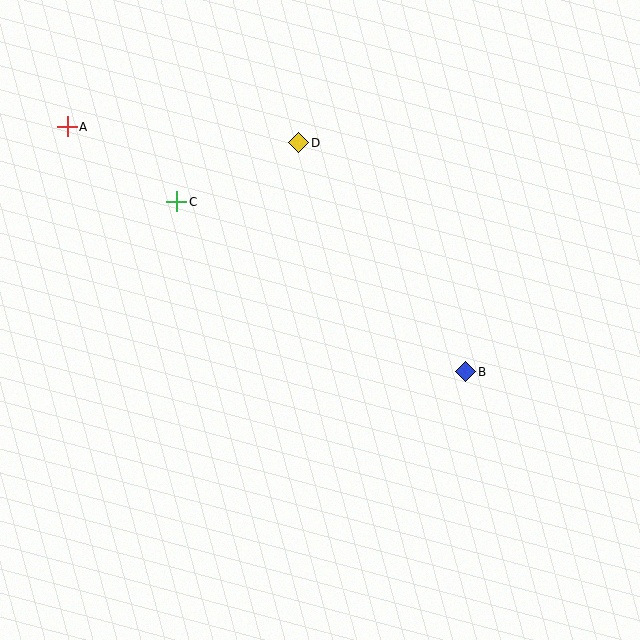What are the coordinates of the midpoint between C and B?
The midpoint between C and B is at (321, 287).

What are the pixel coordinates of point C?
Point C is at (177, 202).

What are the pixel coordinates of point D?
Point D is at (299, 143).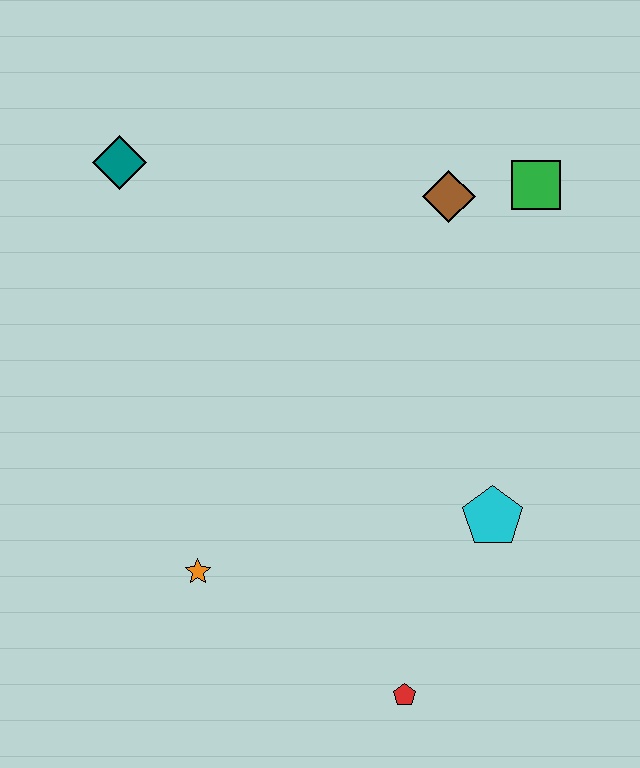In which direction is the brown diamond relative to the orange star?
The brown diamond is above the orange star.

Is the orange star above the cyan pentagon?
No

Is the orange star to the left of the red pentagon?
Yes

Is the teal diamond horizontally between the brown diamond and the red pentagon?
No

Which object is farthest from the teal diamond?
The red pentagon is farthest from the teal diamond.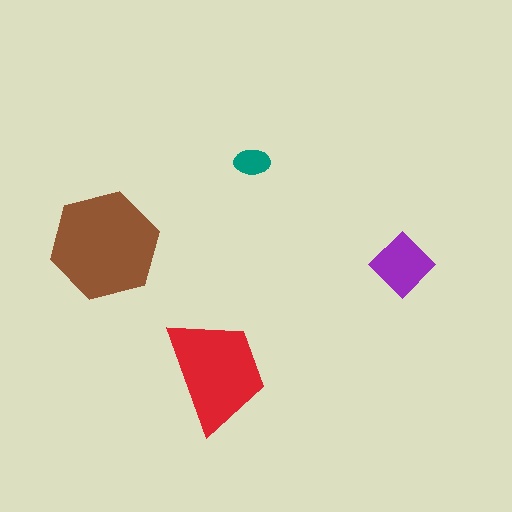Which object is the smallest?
The teal ellipse.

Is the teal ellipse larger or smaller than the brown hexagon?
Smaller.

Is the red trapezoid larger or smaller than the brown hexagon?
Smaller.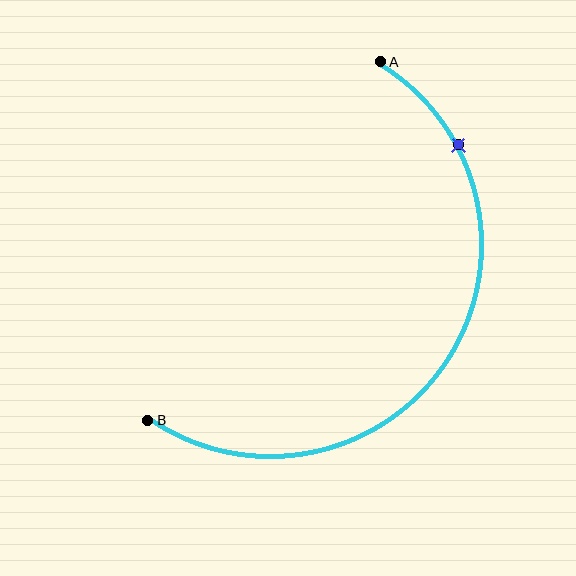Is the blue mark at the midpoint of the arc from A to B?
No. The blue mark lies on the arc but is closer to endpoint A. The arc midpoint would be at the point on the curve equidistant along the arc from both A and B.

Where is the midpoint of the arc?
The arc midpoint is the point on the curve farthest from the straight line joining A and B. It sits to the right of that line.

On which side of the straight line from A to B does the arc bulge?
The arc bulges to the right of the straight line connecting A and B.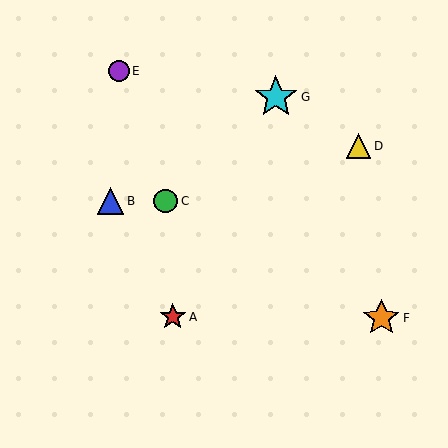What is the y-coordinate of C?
Object C is at y≈201.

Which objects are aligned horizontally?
Objects B, C are aligned horizontally.